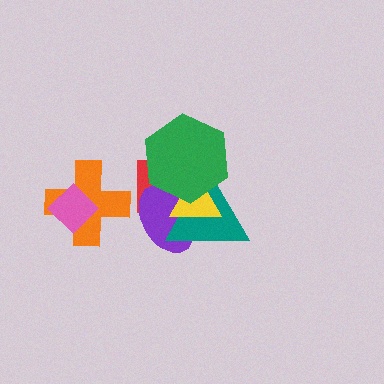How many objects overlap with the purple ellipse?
4 objects overlap with the purple ellipse.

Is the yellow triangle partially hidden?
Yes, it is partially covered by another shape.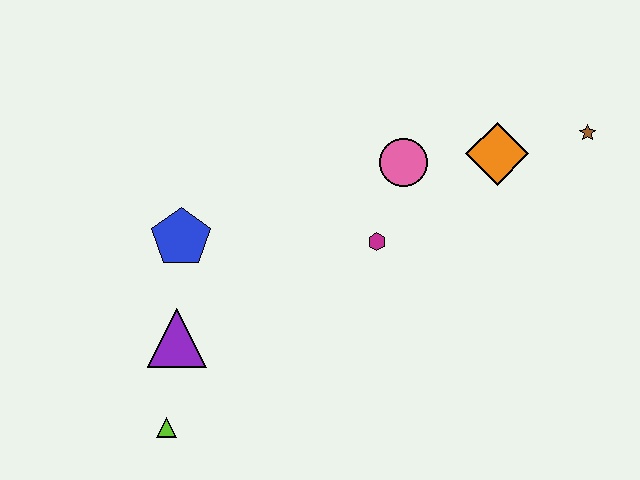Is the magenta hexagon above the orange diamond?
No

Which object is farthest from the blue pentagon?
The brown star is farthest from the blue pentagon.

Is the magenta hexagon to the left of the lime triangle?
No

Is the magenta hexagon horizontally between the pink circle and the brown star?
No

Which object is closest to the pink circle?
The magenta hexagon is closest to the pink circle.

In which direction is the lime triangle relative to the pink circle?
The lime triangle is below the pink circle.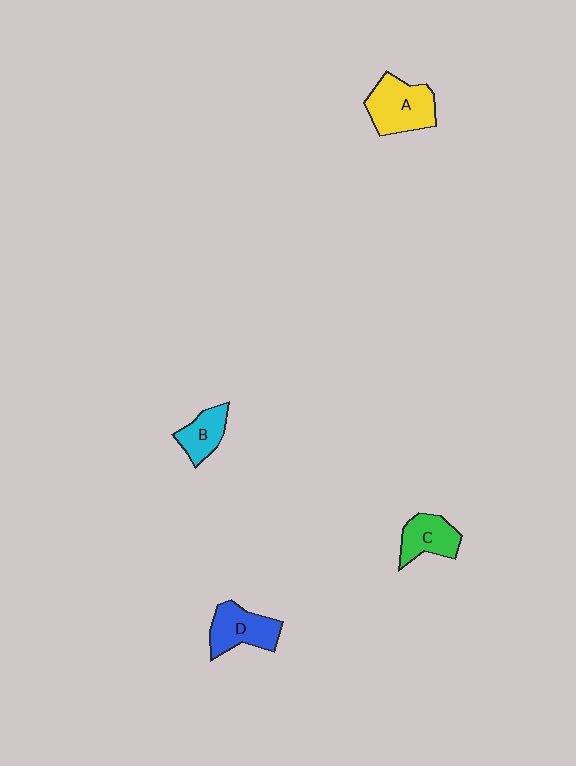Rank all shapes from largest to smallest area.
From largest to smallest: A (yellow), D (blue), C (green), B (cyan).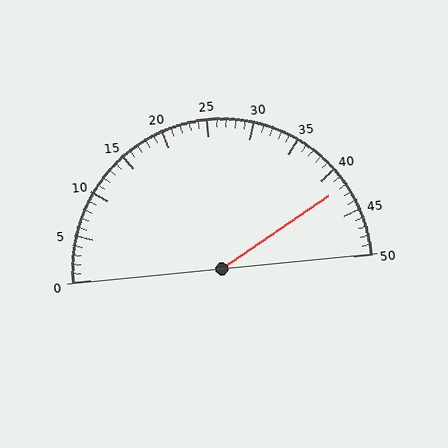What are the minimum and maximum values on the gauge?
The gauge ranges from 0 to 50.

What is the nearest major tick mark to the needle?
The nearest major tick mark is 40.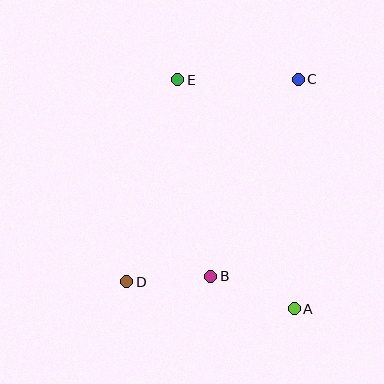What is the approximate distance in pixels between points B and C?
The distance between B and C is approximately 216 pixels.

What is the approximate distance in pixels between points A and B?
The distance between A and B is approximately 89 pixels.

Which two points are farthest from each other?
Points C and D are farthest from each other.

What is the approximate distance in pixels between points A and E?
The distance between A and E is approximately 256 pixels.